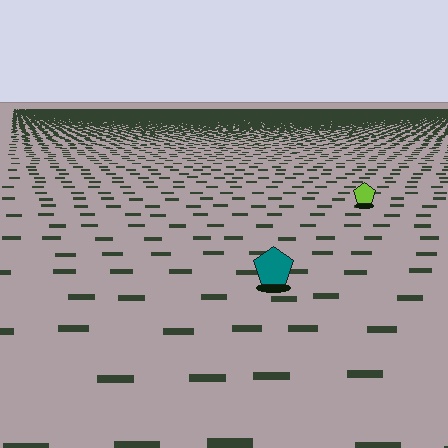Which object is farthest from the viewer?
The lime pentagon is farthest from the viewer. It appears smaller and the ground texture around it is denser.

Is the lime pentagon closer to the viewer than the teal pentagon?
No. The teal pentagon is closer — you can tell from the texture gradient: the ground texture is coarser near it.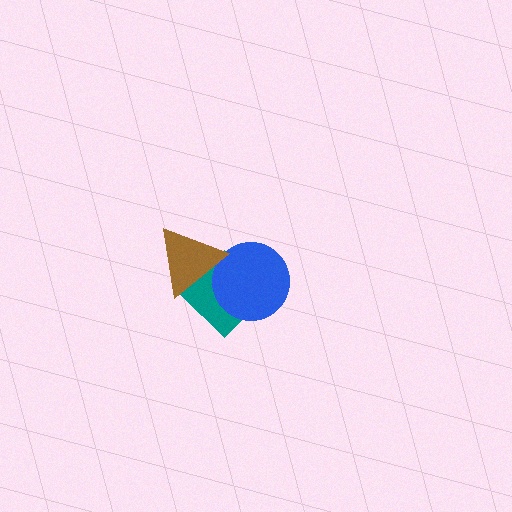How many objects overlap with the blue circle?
2 objects overlap with the blue circle.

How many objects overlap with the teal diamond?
2 objects overlap with the teal diamond.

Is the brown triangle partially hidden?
No, no other shape covers it.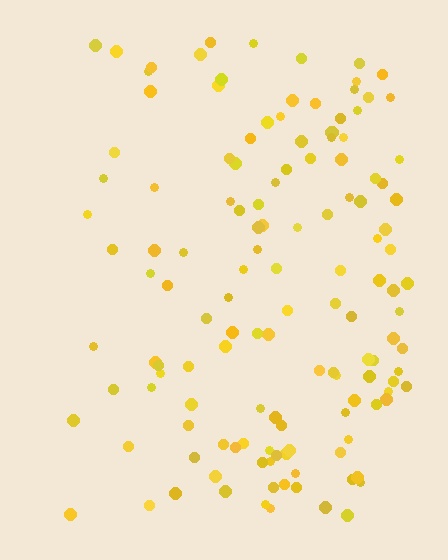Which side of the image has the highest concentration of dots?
The right.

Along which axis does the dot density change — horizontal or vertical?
Horizontal.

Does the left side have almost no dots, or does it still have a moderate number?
Still a moderate number, just noticeably fewer than the right.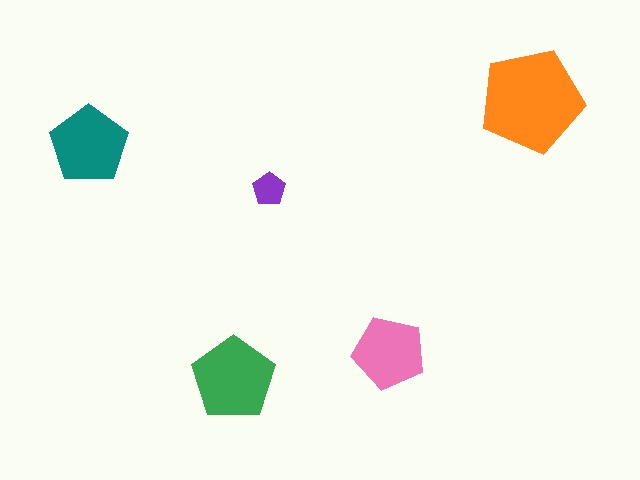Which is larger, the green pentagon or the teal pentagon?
The green one.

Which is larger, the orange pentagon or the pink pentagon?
The orange one.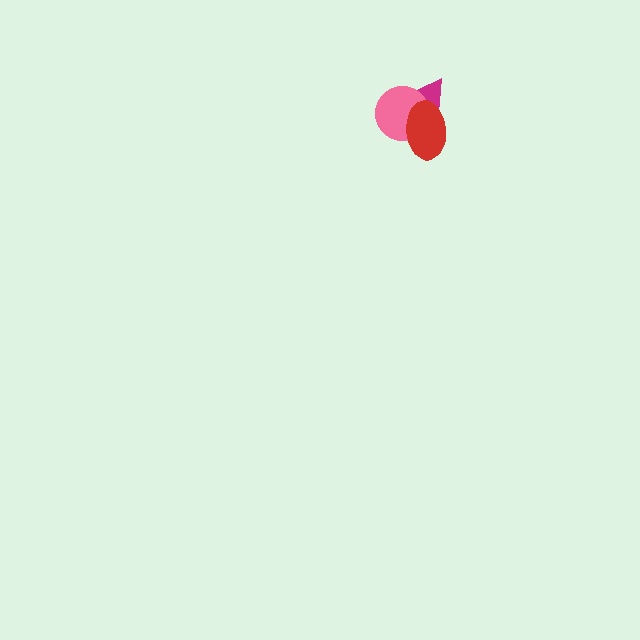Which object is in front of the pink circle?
The red ellipse is in front of the pink circle.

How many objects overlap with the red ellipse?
2 objects overlap with the red ellipse.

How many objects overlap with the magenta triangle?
2 objects overlap with the magenta triangle.